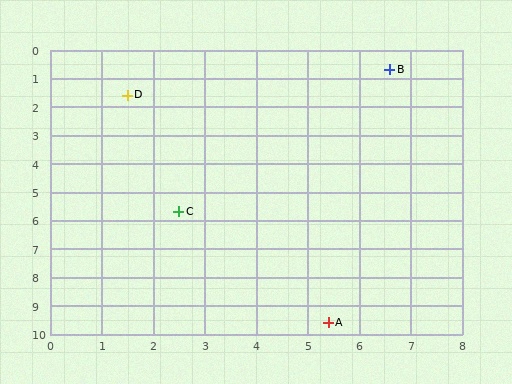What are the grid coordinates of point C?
Point C is at approximately (2.5, 5.7).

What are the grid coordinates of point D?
Point D is at approximately (1.5, 1.6).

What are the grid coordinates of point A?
Point A is at approximately (5.4, 9.6).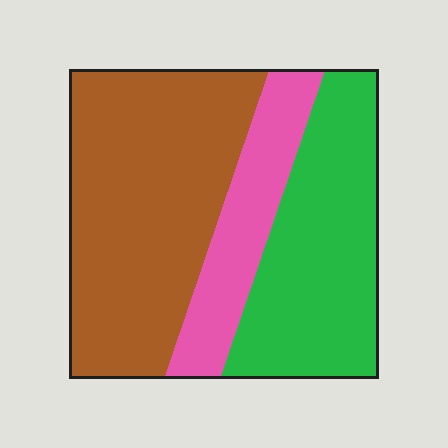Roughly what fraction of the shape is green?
Green covers 34% of the shape.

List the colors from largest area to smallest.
From largest to smallest: brown, green, pink.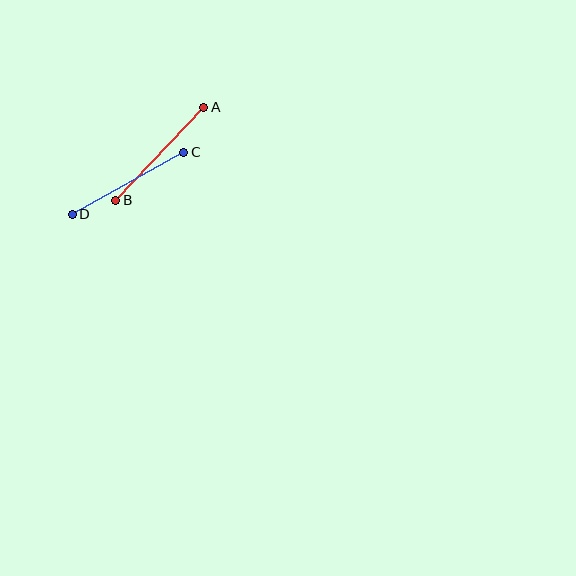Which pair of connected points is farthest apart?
Points A and B are farthest apart.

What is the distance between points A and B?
The distance is approximately 128 pixels.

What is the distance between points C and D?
The distance is approximately 128 pixels.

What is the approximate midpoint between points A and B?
The midpoint is at approximately (160, 154) pixels.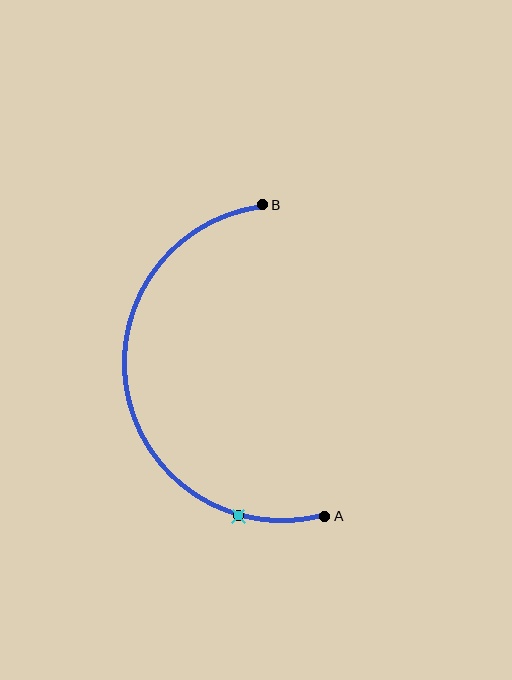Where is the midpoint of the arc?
The arc midpoint is the point on the curve farthest from the straight line joining A and B. It sits to the left of that line.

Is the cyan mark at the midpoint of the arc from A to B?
No. The cyan mark lies on the arc but is closer to endpoint A. The arc midpoint would be at the point on the curve equidistant along the arc from both A and B.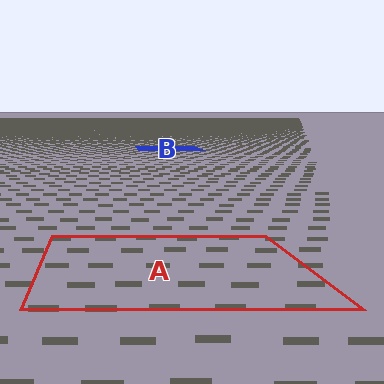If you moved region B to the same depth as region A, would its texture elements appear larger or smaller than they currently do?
They would appear larger. At a closer depth, the same texture elements are projected at a bigger on-screen size.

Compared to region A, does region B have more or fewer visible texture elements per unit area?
Region B has more texture elements per unit area — they are packed more densely because it is farther away.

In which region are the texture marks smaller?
The texture marks are smaller in region B, because it is farther away.